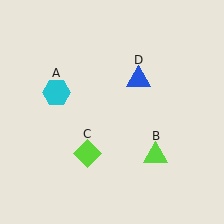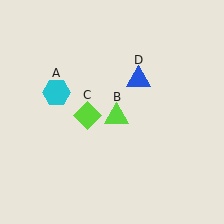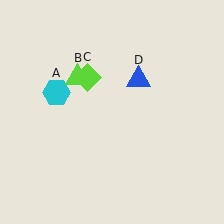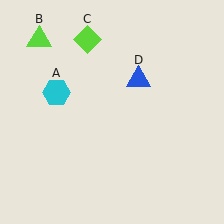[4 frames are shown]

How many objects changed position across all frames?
2 objects changed position: lime triangle (object B), lime diamond (object C).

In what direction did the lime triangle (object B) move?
The lime triangle (object B) moved up and to the left.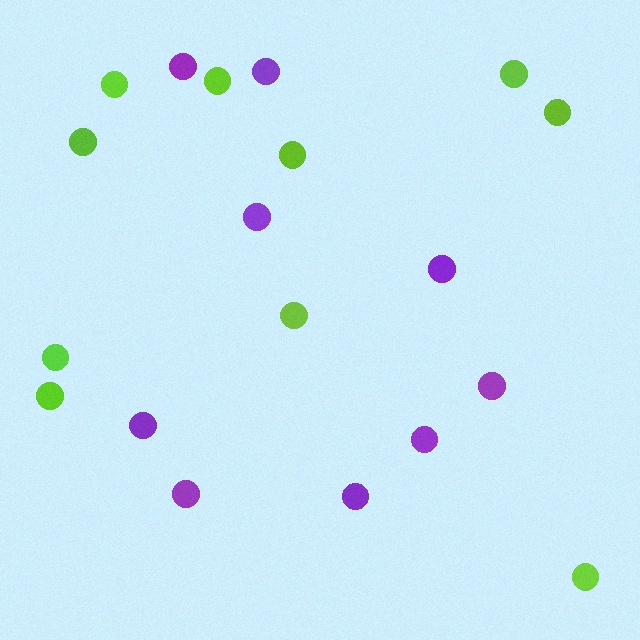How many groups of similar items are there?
There are 2 groups: one group of lime circles (10) and one group of purple circles (9).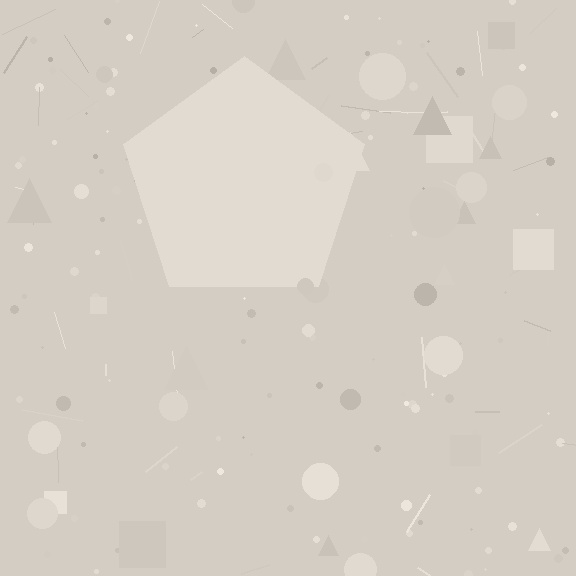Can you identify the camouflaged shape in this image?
The camouflaged shape is a pentagon.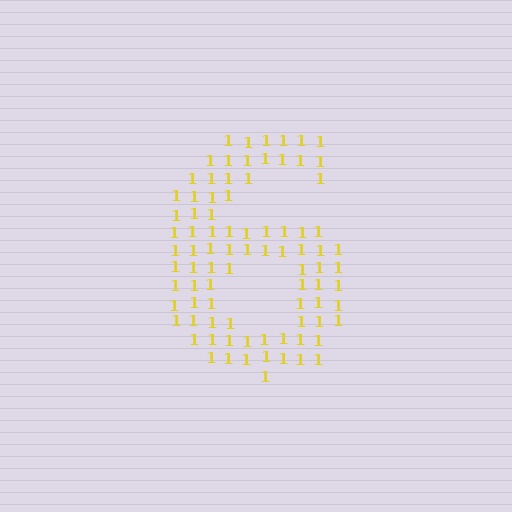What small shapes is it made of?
It is made of small digit 1's.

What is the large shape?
The large shape is the digit 6.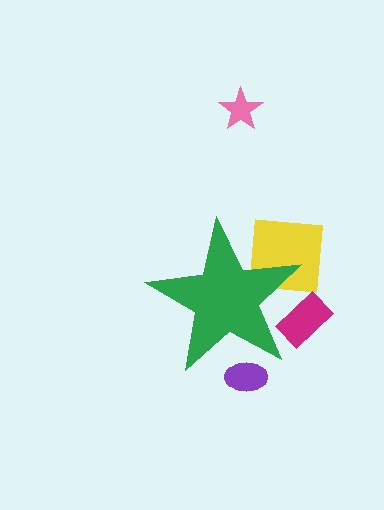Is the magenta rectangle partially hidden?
Yes, the magenta rectangle is partially hidden behind the green star.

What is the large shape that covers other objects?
A green star.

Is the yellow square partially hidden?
Yes, the yellow square is partially hidden behind the green star.